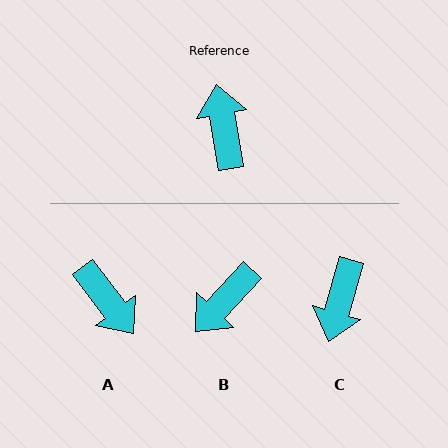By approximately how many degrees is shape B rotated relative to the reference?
Approximately 128 degrees counter-clockwise.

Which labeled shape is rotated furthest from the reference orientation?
C, about 155 degrees away.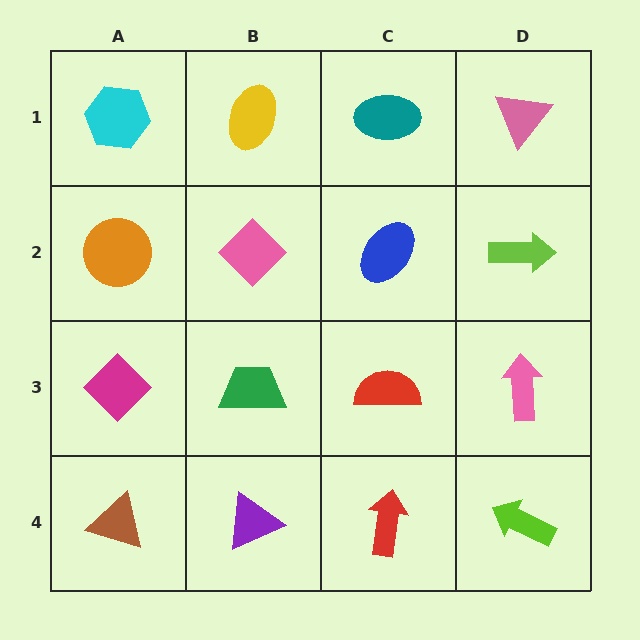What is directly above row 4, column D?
A pink arrow.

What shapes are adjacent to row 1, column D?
A lime arrow (row 2, column D), a teal ellipse (row 1, column C).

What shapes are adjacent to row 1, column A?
An orange circle (row 2, column A), a yellow ellipse (row 1, column B).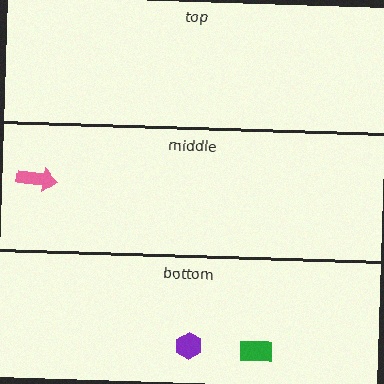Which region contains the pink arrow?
The middle region.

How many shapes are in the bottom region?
2.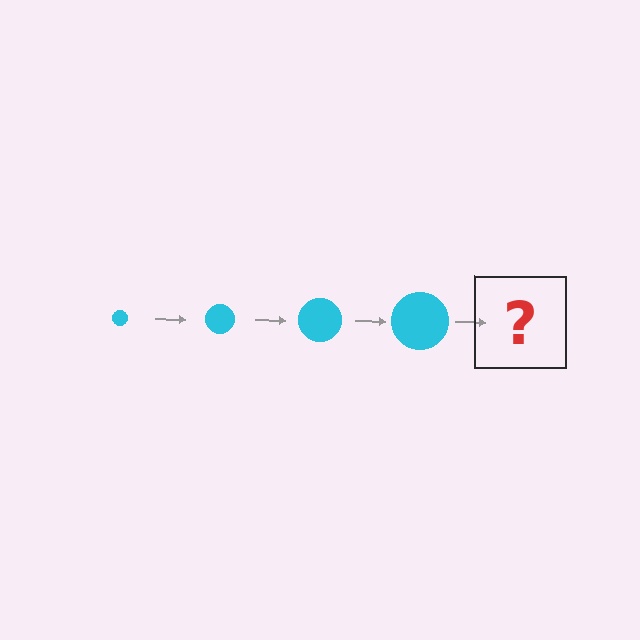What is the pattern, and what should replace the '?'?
The pattern is that the circle gets progressively larger each step. The '?' should be a cyan circle, larger than the previous one.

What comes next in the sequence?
The next element should be a cyan circle, larger than the previous one.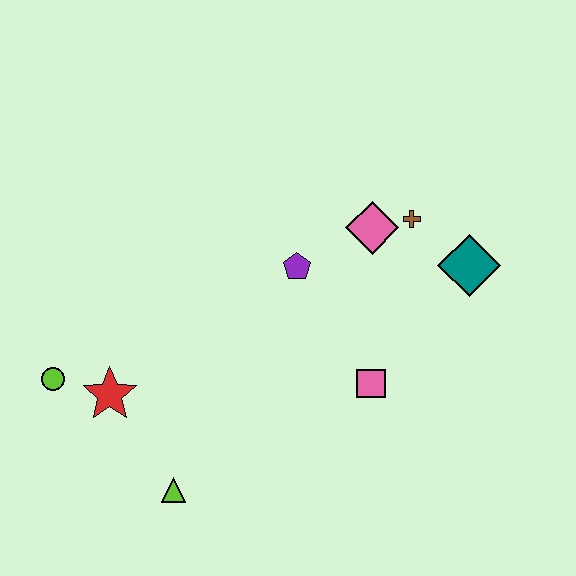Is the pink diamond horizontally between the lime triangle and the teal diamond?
Yes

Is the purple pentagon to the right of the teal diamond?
No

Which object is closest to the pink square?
The purple pentagon is closest to the pink square.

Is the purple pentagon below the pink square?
No